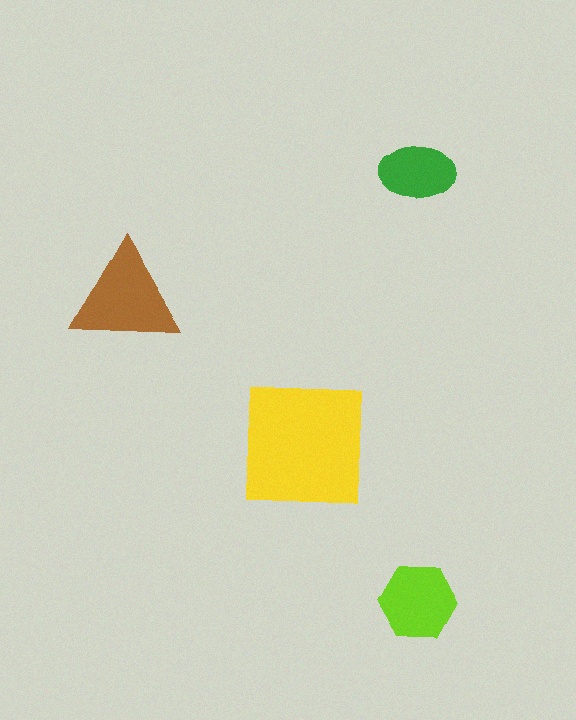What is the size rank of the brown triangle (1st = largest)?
2nd.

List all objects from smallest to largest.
The green ellipse, the lime hexagon, the brown triangle, the yellow square.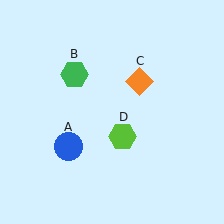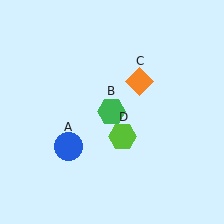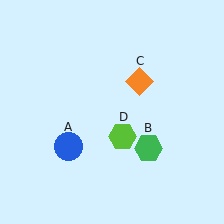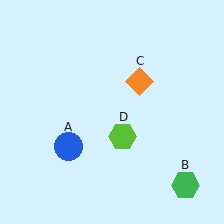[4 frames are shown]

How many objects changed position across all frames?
1 object changed position: green hexagon (object B).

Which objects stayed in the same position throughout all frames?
Blue circle (object A) and orange diamond (object C) and lime hexagon (object D) remained stationary.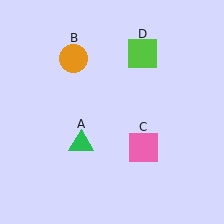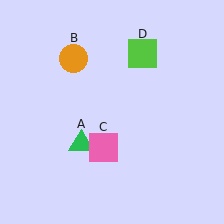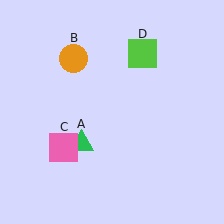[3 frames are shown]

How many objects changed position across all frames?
1 object changed position: pink square (object C).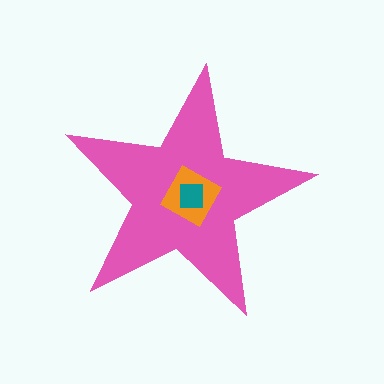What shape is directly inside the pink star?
The orange diamond.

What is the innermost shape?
The teal square.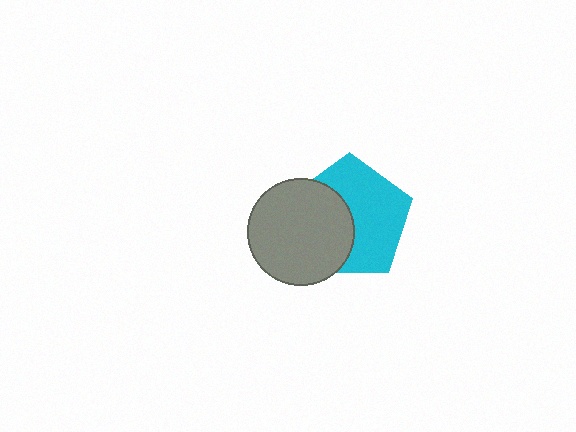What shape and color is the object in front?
The object in front is a gray circle.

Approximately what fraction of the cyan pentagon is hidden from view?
Roughly 43% of the cyan pentagon is hidden behind the gray circle.